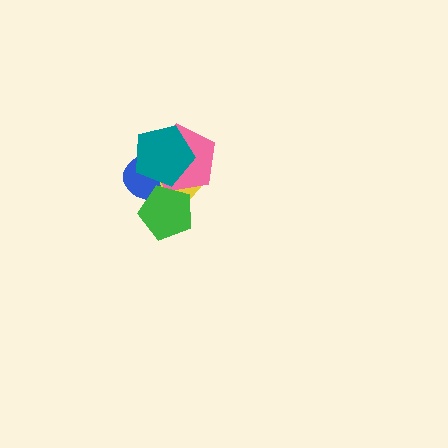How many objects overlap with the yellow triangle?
4 objects overlap with the yellow triangle.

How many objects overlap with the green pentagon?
3 objects overlap with the green pentagon.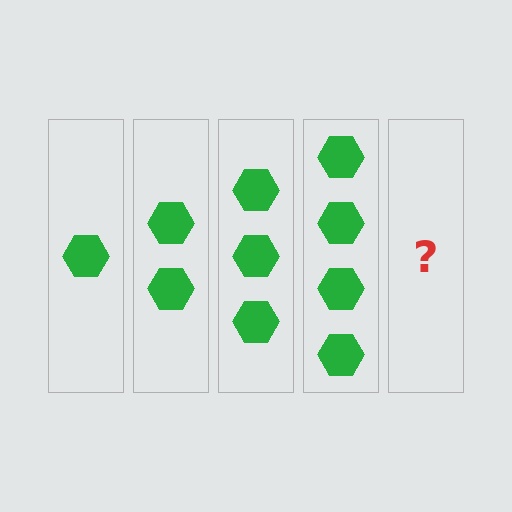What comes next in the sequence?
The next element should be 5 hexagons.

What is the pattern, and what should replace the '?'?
The pattern is that each step adds one more hexagon. The '?' should be 5 hexagons.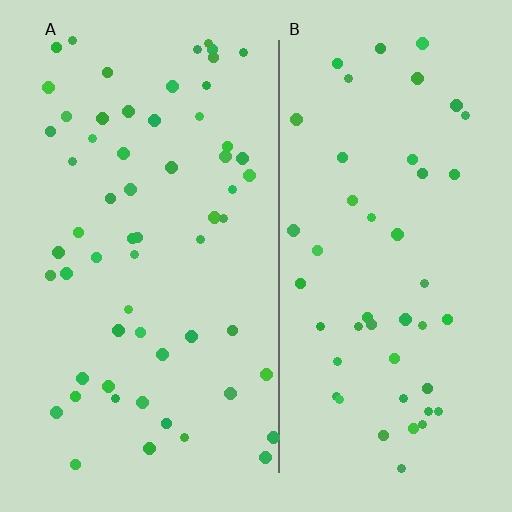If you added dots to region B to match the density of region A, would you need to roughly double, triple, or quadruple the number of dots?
Approximately double.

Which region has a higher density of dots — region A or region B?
A (the left).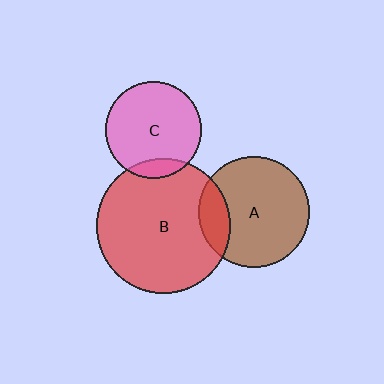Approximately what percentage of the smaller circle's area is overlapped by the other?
Approximately 10%.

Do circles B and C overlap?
Yes.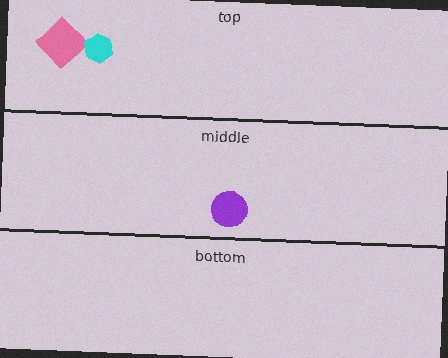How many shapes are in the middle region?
1.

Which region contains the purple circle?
The middle region.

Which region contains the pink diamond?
The top region.